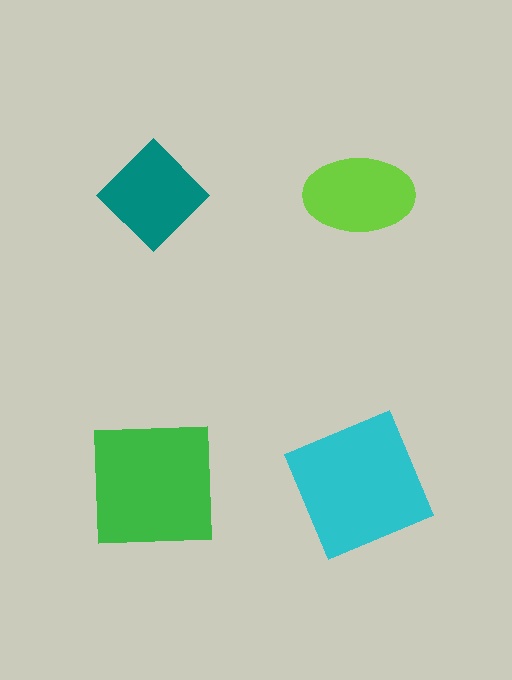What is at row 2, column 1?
A green square.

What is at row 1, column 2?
A lime ellipse.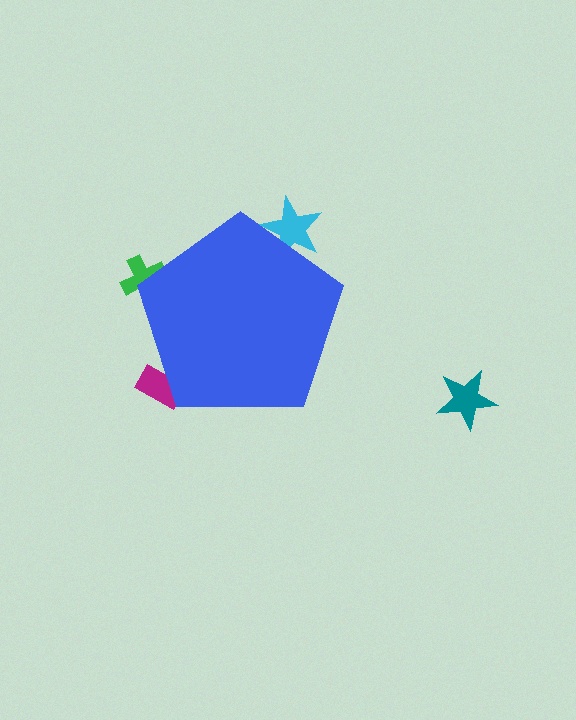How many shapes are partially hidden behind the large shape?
3 shapes are partially hidden.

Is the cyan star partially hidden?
Yes, the cyan star is partially hidden behind the blue pentagon.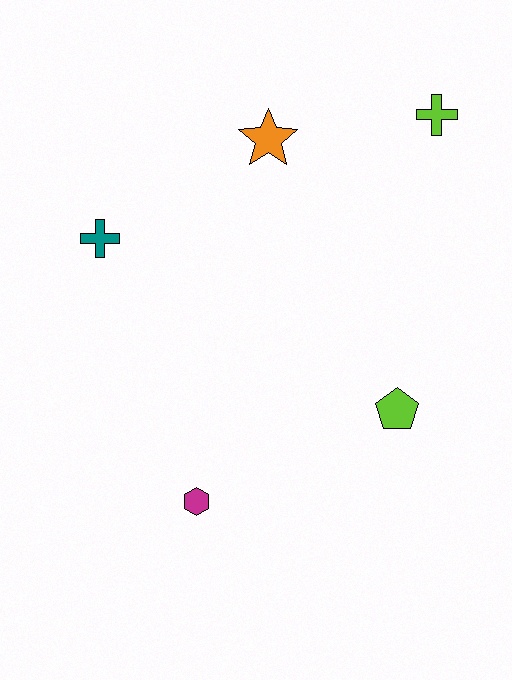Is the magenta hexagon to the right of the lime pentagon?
No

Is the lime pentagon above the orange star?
No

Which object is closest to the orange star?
The lime cross is closest to the orange star.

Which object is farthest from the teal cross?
The lime cross is farthest from the teal cross.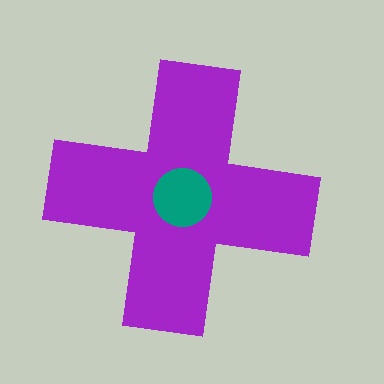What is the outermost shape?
The purple cross.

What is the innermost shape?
The teal circle.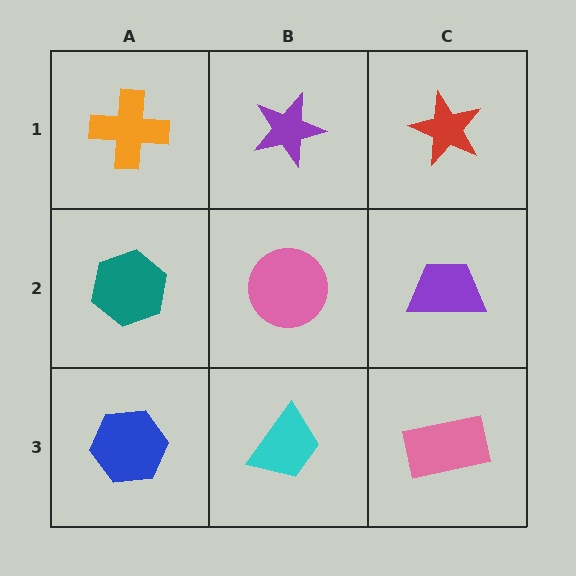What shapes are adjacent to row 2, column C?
A red star (row 1, column C), a pink rectangle (row 3, column C), a pink circle (row 2, column B).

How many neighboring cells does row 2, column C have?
3.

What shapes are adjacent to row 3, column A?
A teal hexagon (row 2, column A), a cyan trapezoid (row 3, column B).